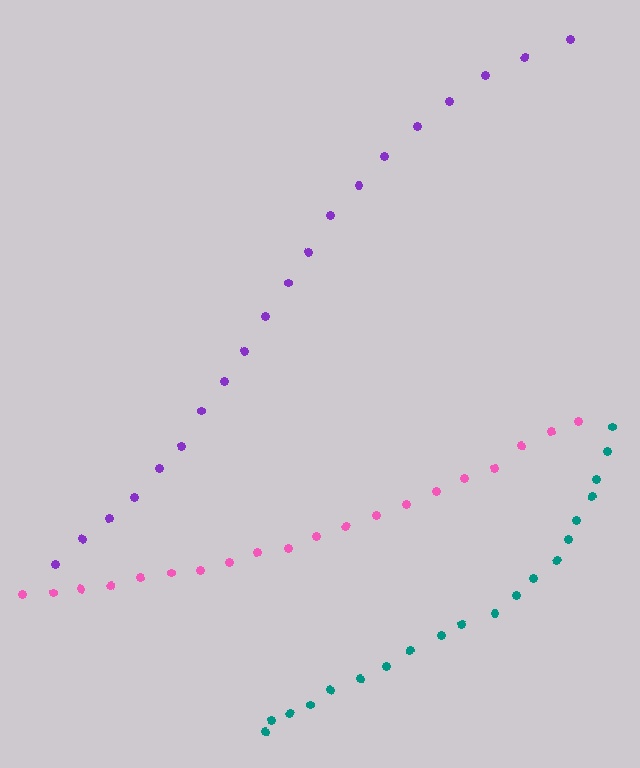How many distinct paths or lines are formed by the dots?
There are 3 distinct paths.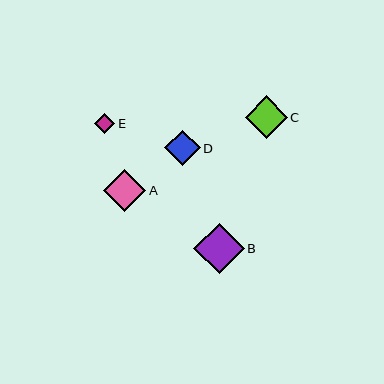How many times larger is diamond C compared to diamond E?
Diamond C is approximately 2.1 times the size of diamond E.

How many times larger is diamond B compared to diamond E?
Diamond B is approximately 2.6 times the size of diamond E.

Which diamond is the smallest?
Diamond E is the smallest with a size of approximately 20 pixels.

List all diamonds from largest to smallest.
From largest to smallest: B, C, A, D, E.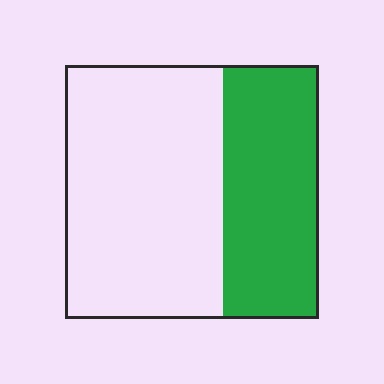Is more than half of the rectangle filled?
No.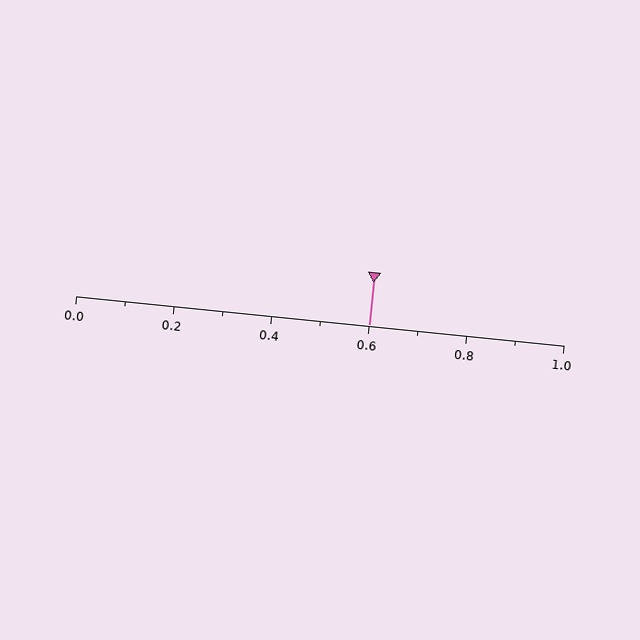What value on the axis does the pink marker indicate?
The marker indicates approximately 0.6.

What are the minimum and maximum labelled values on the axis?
The axis runs from 0.0 to 1.0.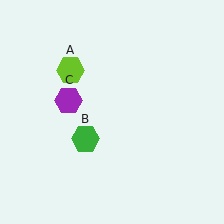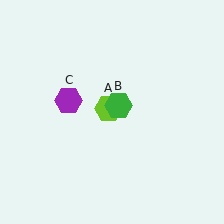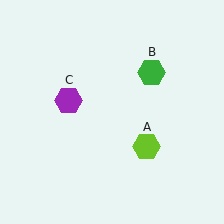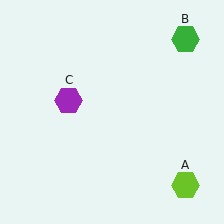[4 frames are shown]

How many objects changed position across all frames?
2 objects changed position: lime hexagon (object A), green hexagon (object B).